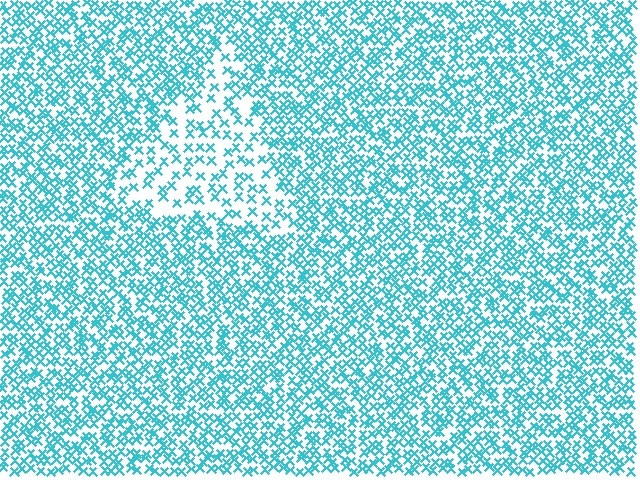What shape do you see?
I see a triangle.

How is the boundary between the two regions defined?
The boundary is defined by a change in element density (approximately 2.1x ratio). All elements are the same color, size, and shape.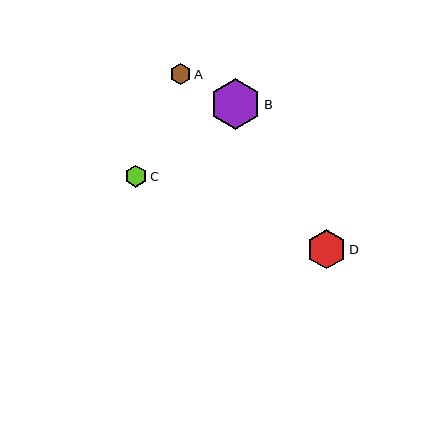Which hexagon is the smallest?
Hexagon A is the smallest with a size of approximately 21 pixels.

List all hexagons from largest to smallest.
From largest to smallest: B, D, C, A.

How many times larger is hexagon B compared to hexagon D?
Hexagon B is approximately 1.3 times the size of hexagon D.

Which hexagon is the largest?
Hexagon B is the largest with a size of approximately 51 pixels.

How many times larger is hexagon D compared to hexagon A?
Hexagon D is approximately 1.8 times the size of hexagon A.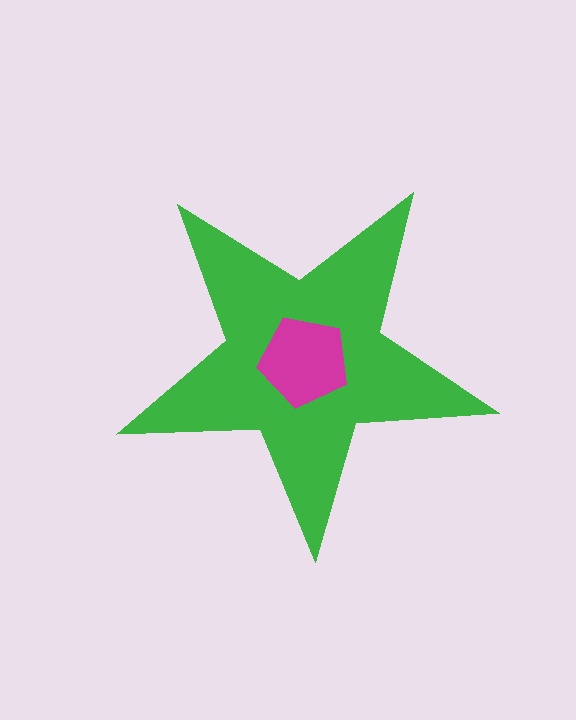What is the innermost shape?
The magenta pentagon.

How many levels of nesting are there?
2.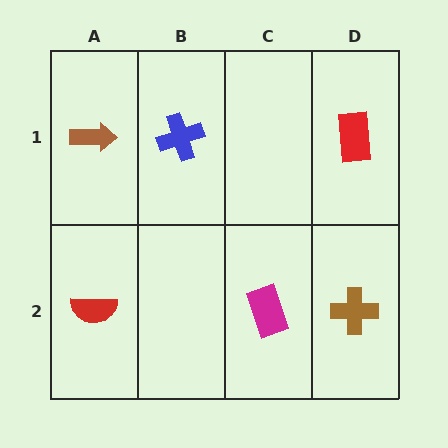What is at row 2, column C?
A magenta rectangle.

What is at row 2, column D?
A brown cross.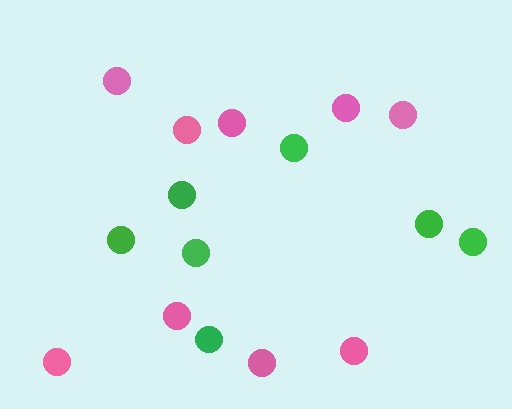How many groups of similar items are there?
There are 2 groups: one group of green circles (7) and one group of pink circles (9).